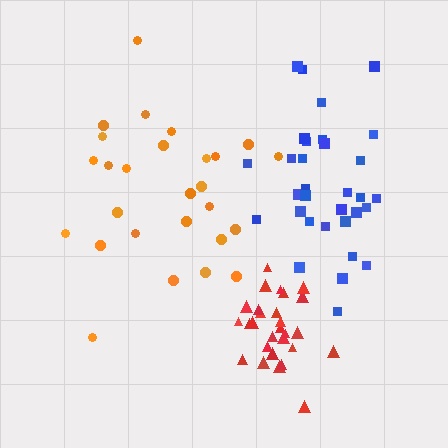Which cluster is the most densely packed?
Red.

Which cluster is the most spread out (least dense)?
Orange.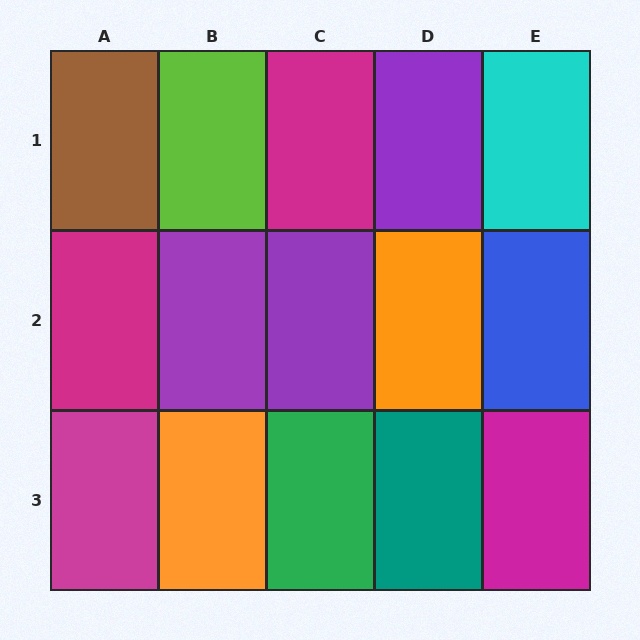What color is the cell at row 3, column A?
Magenta.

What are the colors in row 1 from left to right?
Brown, lime, magenta, purple, cyan.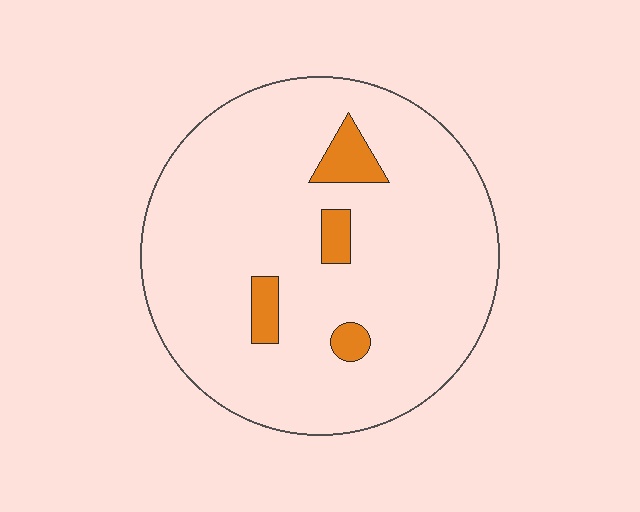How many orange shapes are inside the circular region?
4.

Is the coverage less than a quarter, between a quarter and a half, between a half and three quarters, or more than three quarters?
Less than a quarter.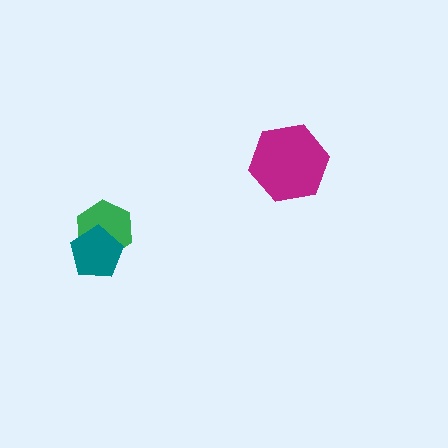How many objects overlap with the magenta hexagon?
0 objects overlap with the magenta hexagon.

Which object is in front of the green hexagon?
The teal pentagon is in front of the green hexagon.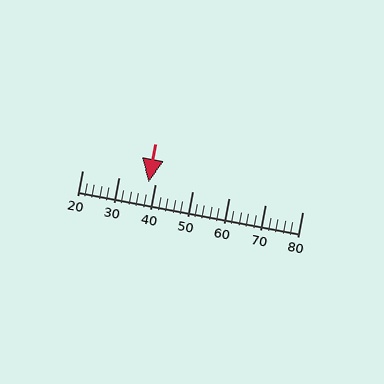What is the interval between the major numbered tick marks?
The major tick marks are spaced 10 units apart.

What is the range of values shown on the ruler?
The ruler shows values from 20 to 80.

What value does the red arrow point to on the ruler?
The red arrow points to approximately 38.